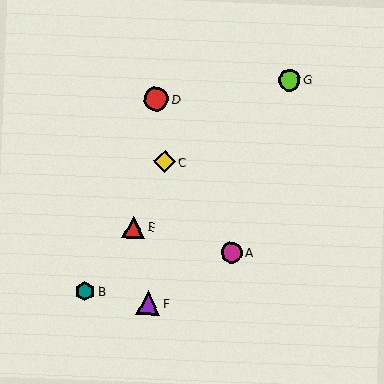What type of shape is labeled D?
Shape D is a red circle.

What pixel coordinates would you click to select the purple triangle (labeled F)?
Click at (148, 303) to select the purple triangle F.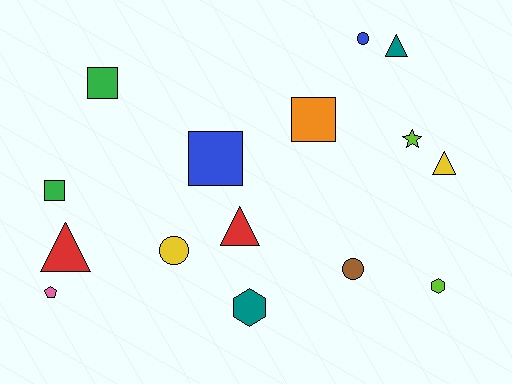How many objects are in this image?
There are 15 objects.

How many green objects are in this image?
There are 2 green objects.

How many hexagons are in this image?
There are 2 hexagons.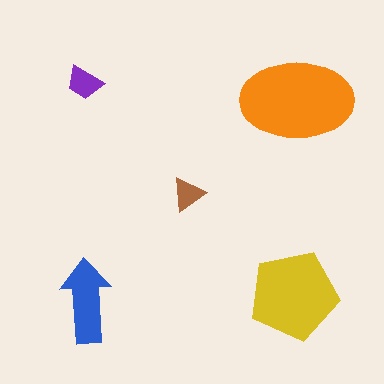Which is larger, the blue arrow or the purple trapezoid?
The blue arrow.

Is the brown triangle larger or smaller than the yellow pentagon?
Smaller.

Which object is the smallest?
The brown triangle.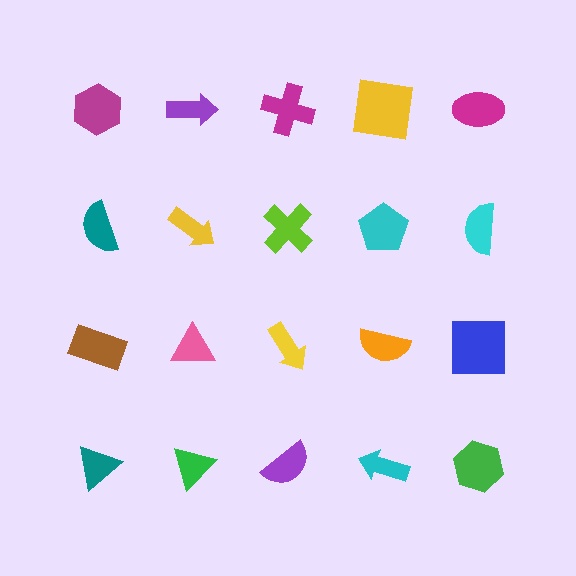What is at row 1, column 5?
A magenta ellipse.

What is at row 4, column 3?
A purple semicircle.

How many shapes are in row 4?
5 shapes.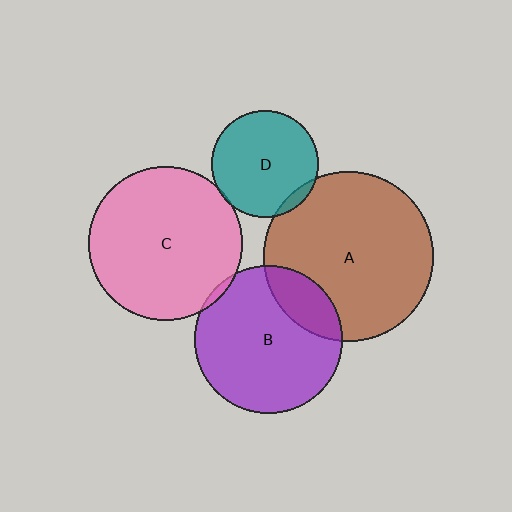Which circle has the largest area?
Circle A (brown).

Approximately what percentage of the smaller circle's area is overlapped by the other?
Approximately 20%.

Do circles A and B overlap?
Yes.